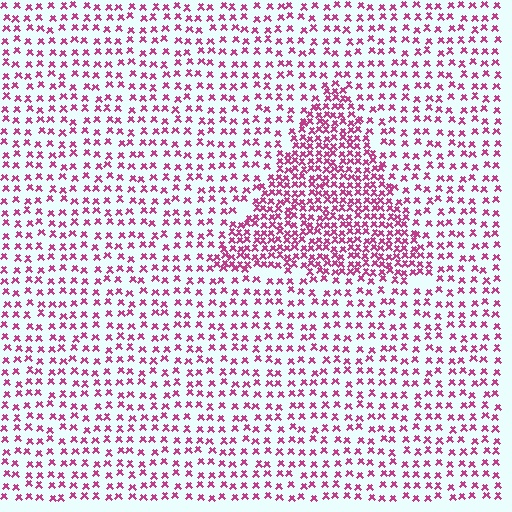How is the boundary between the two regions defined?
The boundary is defined by a change in element density (approximately 2.1x ratio). All elements are the same color, size, and shape.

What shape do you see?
I see a triangle.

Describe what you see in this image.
The image contains small magenta elements arranged at two different densities. A triangle-shaped region is visible where the elements are more densely packed than the surrounding area.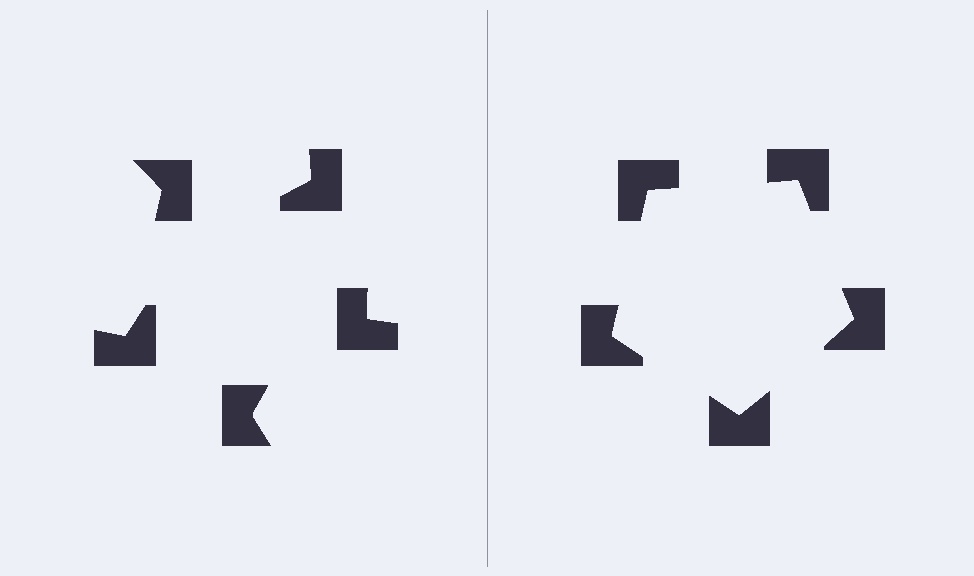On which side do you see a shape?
An illusory pentagon appears on the right side. On the left side the wedge cuts are rotated, so no coherent shape forms.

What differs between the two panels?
The notched squares are positioned identically on both sides; only the wedge orientations differ. On the right they align to a pentagon; on the left they are misaligned.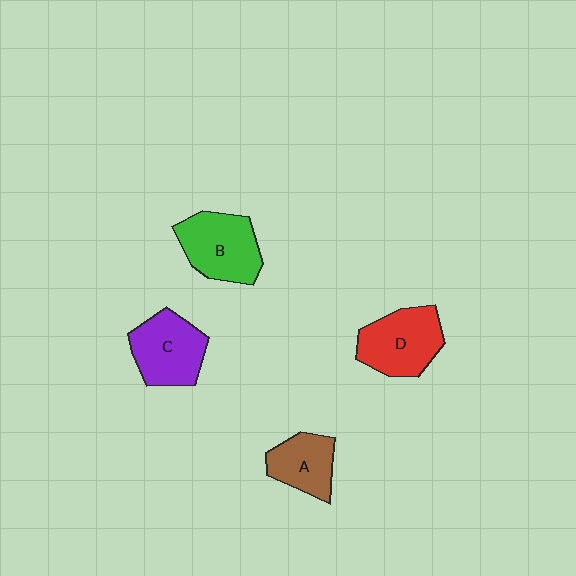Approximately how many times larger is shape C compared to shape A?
Approximately 1.3 times.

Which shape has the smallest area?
Shape A (brown).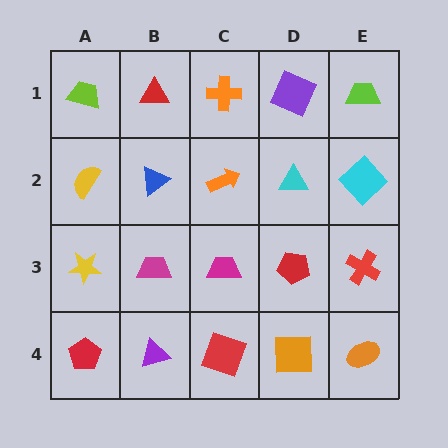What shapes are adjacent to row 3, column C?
An orange arrow (row 2, column C), a red square (row 4, column C), a magenta trapezoid (row 3, column B), a red pentagon (row 3, column D).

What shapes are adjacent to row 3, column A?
A yellow semicircle (row 2, column A), a red pentagon (row 4, column A), a magenta trapezoid (row 3, column B).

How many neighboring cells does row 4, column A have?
2.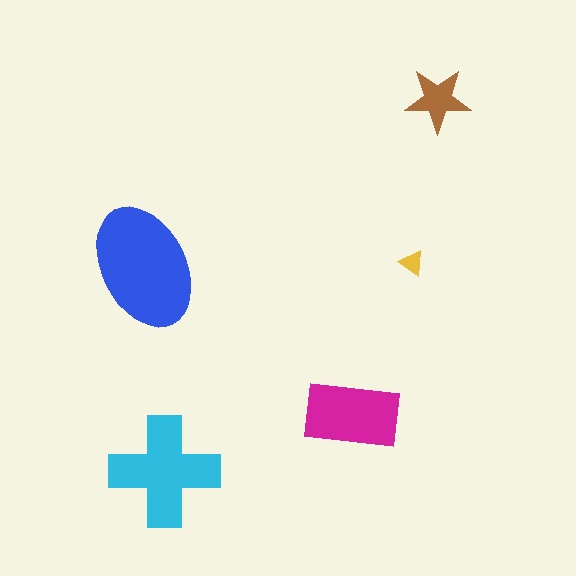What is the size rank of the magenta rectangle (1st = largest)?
3rd.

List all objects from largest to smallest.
The blue ellipse, the cyan cross, the magenta rectangle, the brown star, the yellow triangle.